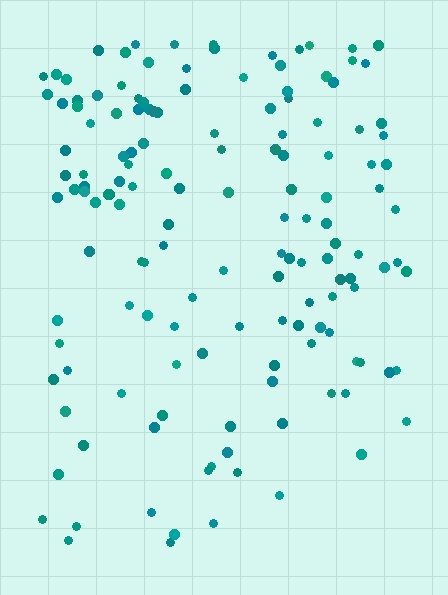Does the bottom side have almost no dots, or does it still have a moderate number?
Still a moderate number, just noticeably fewer than the top.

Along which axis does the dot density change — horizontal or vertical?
Vertical.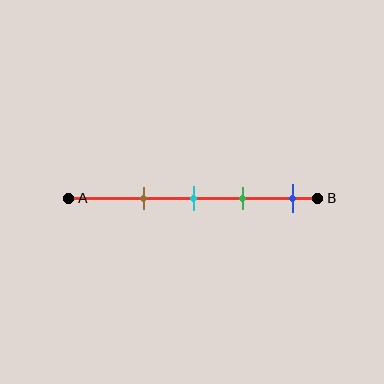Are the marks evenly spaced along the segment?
Yes, the marks are approximately evenly spaced.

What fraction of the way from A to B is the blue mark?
The blue mark is approximately 90% (0.9) of the way from A to B.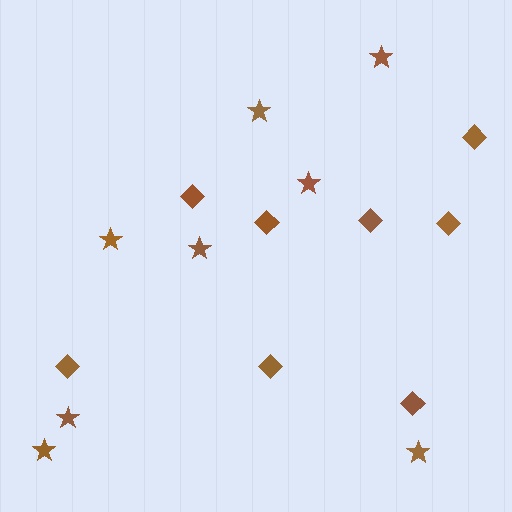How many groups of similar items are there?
There are 2 groups: one group of diamonds (8) and one group of stars (8).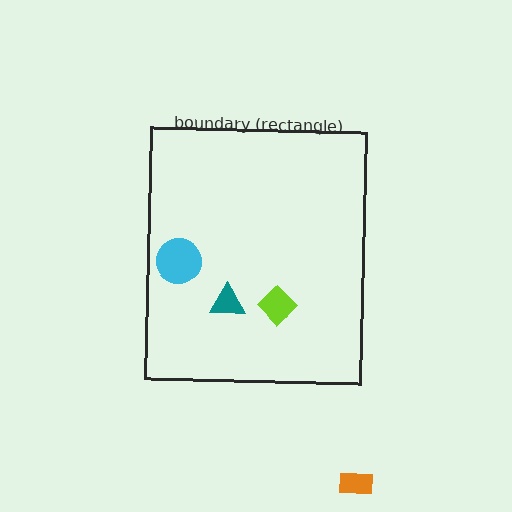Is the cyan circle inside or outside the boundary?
Inside.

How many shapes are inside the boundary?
3 inside, 1 outside.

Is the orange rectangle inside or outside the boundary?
Outside.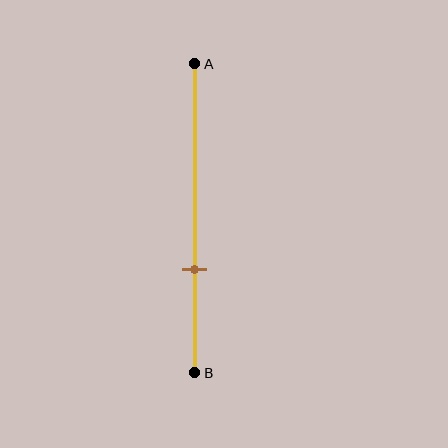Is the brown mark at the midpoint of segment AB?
No, the mark is at about 65% from A, not at the 50% midpoint.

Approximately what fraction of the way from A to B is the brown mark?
The brown mark is approximately 65% of the way from A to B.